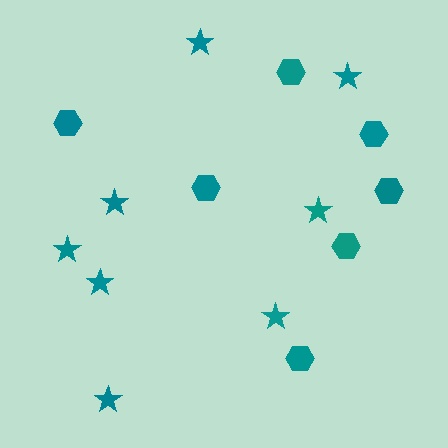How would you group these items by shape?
There are 2 groups: one group of hexagons (7) and one group of stars (8).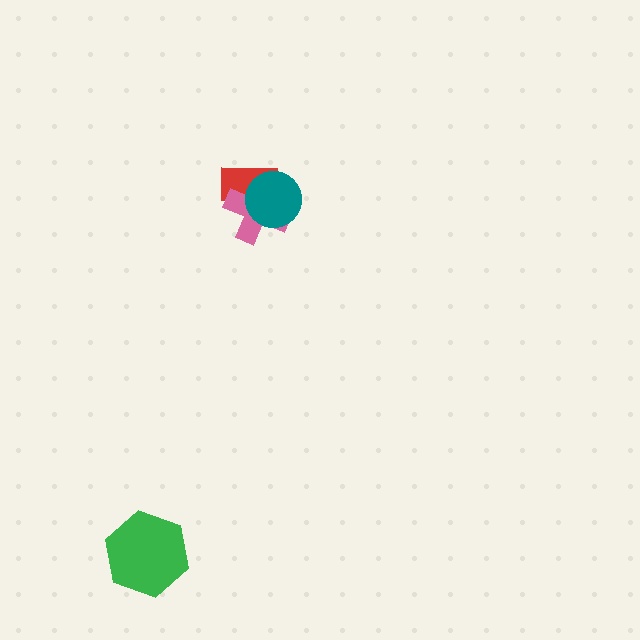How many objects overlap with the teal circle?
2 objects overlap with the teal circle.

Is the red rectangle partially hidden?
Yes, it is partially covered by another shape.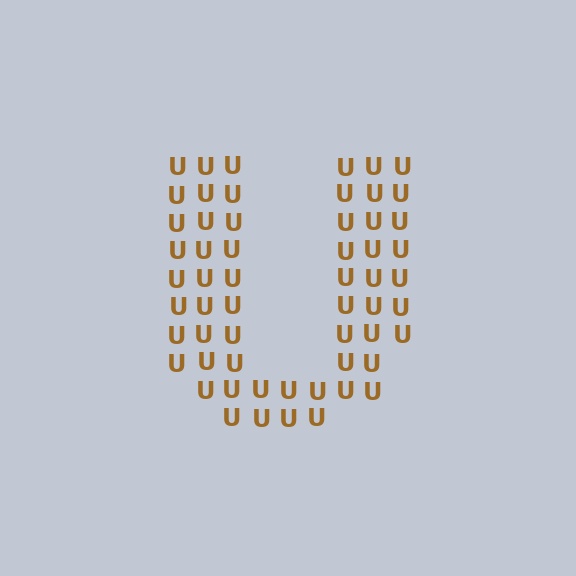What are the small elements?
The small elements are letter U's.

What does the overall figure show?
The overall figure shows the letter U.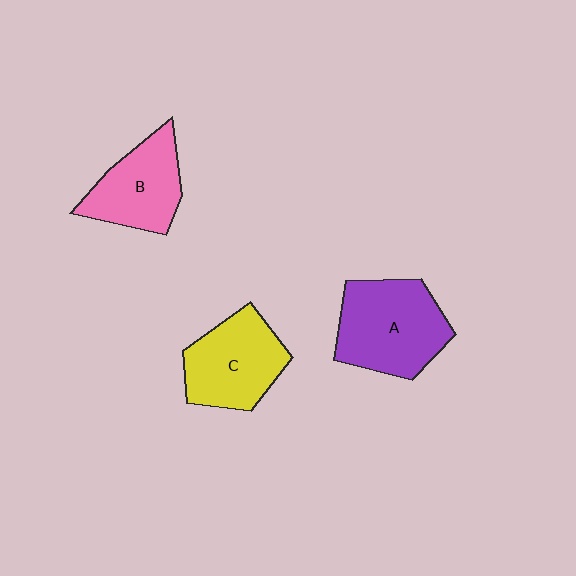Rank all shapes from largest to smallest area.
From largest to smallest: A (purple), C (yellow), B (pink).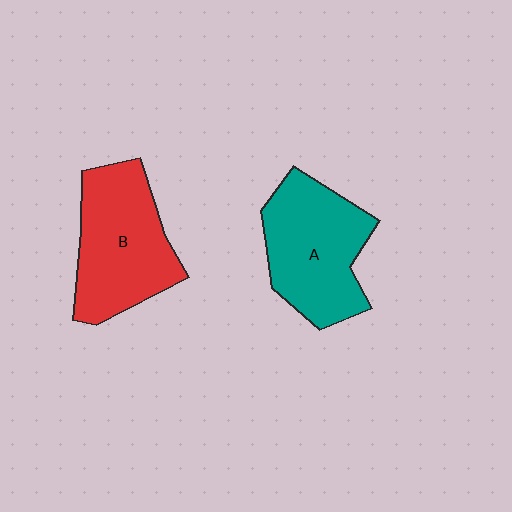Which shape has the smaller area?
Shape A (teal).